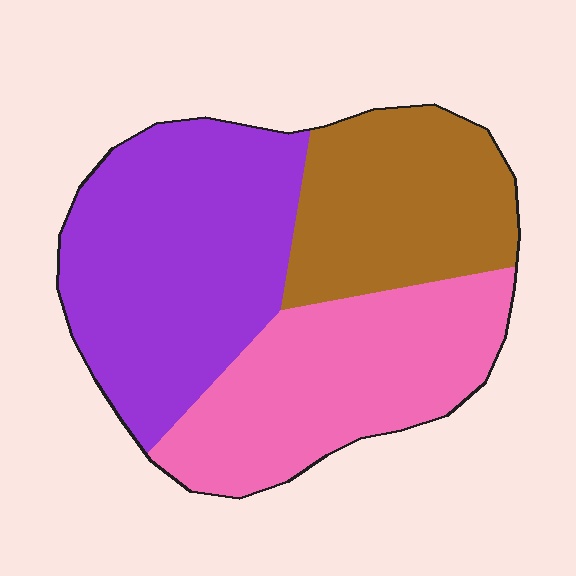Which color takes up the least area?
Brown, at roughly 25%.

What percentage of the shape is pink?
Pink covers around 35% of the shape.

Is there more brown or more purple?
Purple.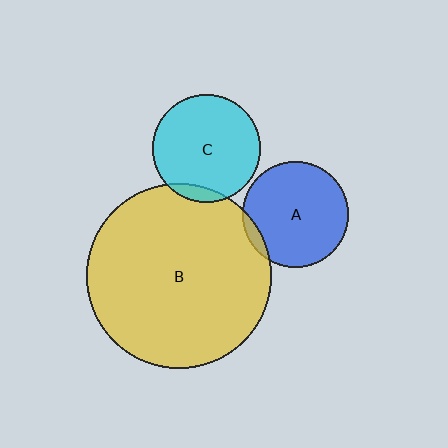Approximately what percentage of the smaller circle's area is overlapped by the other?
Approximately 5%.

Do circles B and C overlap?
Yes.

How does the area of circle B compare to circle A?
Approximately 3.0 times.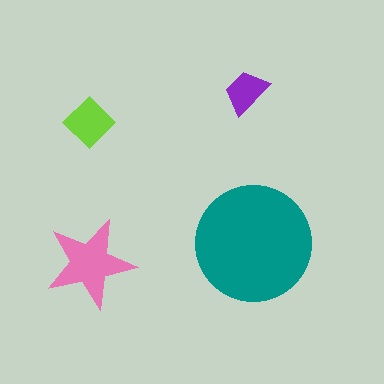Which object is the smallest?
The purple trapezoid.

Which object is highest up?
The purple trapezoid is topmost.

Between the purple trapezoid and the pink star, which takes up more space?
The pink star.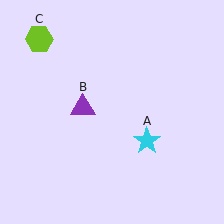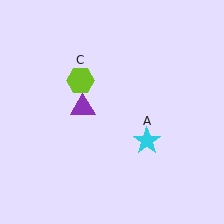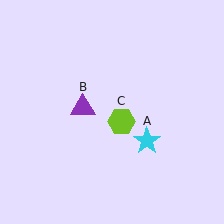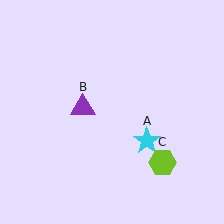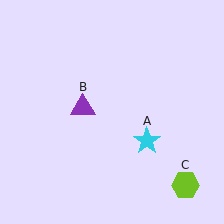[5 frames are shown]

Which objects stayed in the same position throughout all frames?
Cyan star (object A) and purple triangle (object B) remained stationary.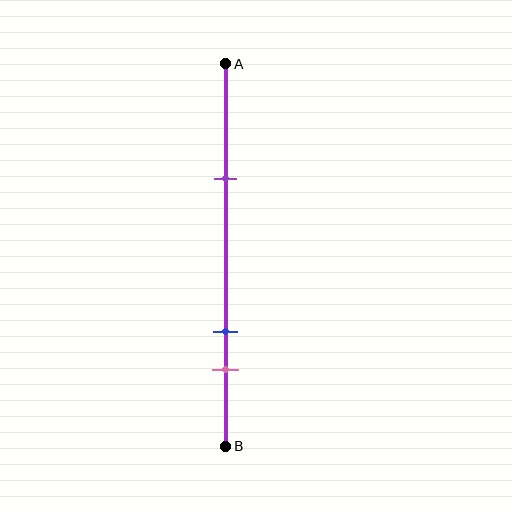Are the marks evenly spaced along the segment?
No, the marks are not evenly spaced.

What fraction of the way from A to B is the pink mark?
The pink mark is approximately 80% (0.8) of the way from A to B.